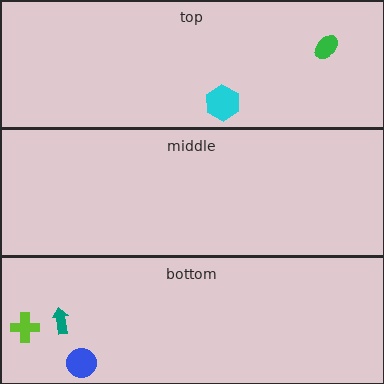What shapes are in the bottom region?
The blue circle, the teal arrow, the lime cross.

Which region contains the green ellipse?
The top region.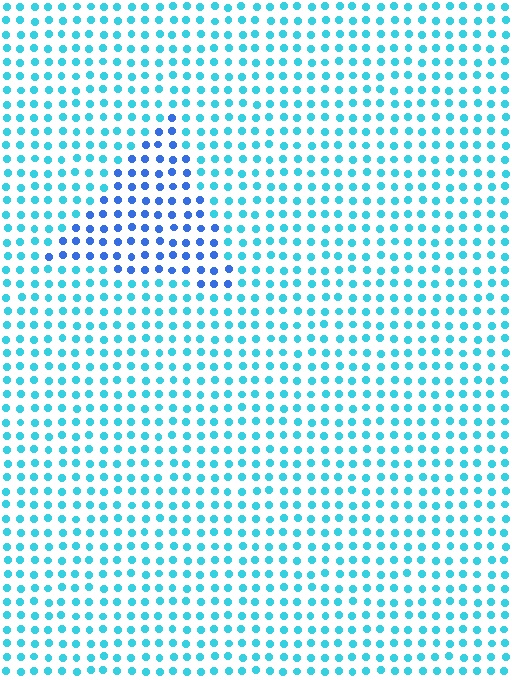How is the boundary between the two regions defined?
The boundary is defined purely by a slight shift in hue (about 35 degrees). Spacing, size, and orientation are identical on both sides.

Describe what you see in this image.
The image is filled with small cyan elements in a uniform arrangement. A triangle-shaped region is visible where the elements are tinted to a slightly different hue, forming a subtle color boundary.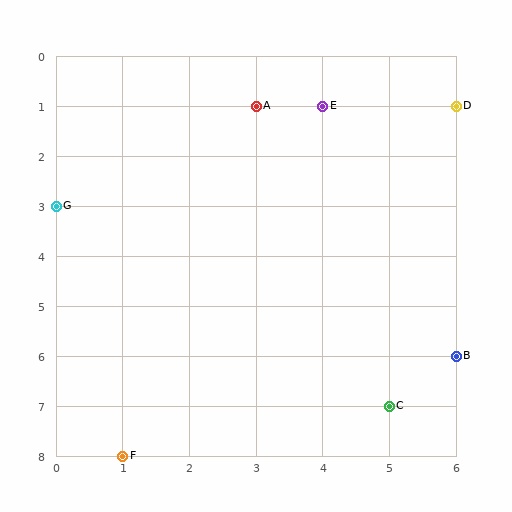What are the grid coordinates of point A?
Point A is at grid coordinates (3, 1).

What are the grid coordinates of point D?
Point D is at grid coordinates (6, 1).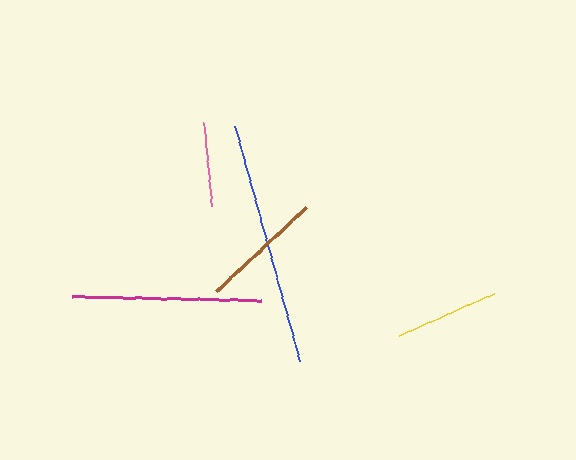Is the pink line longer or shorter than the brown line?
The brown line is longer than the pink line.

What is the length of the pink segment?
The pink segment is approximately 85 pixels long.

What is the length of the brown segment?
The brown segment is approximately 124 pixels long.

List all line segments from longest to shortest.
From longest to shortest: blue, magenta, brown, yellow, pink.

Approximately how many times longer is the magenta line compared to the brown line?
The magenta line is approximately 1.5 times the length of the brown line.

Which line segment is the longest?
The blue line is the longest at approximately 244 pixels.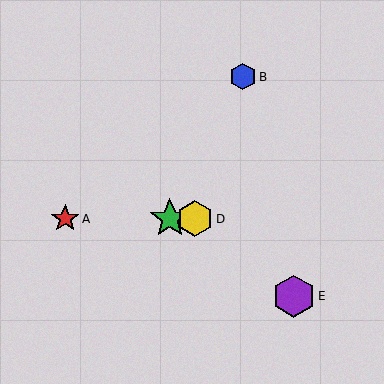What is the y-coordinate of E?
Object E is at y≈296.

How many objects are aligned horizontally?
3 objects (A, C, D) are aligned horizontally.